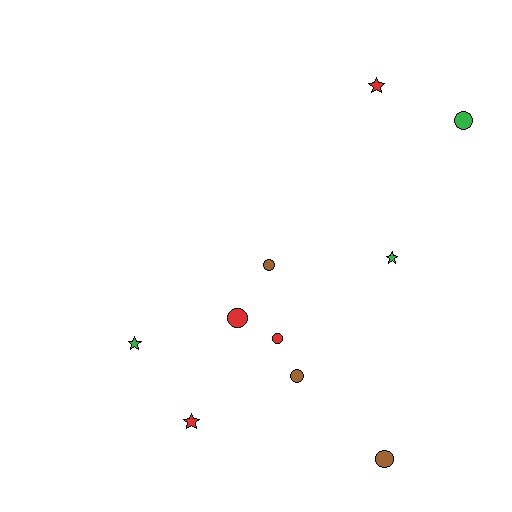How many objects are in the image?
There are 10 objects.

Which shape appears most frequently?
Circle, with 6 objects.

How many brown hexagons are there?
There are no brown hexagons.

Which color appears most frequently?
Red, with 4 objects.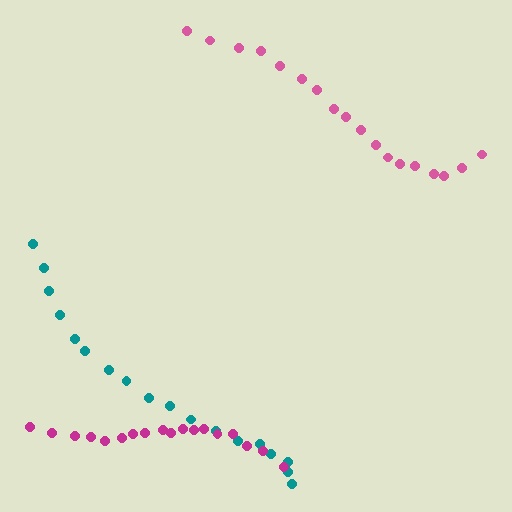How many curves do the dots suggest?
There are 3 distinct paths.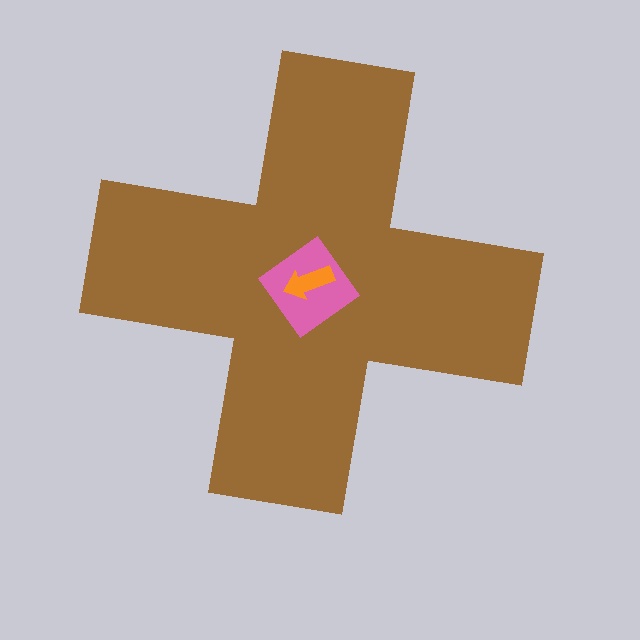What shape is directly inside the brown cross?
The pink diamond.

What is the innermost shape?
The orange arrow.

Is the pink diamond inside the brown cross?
Yes.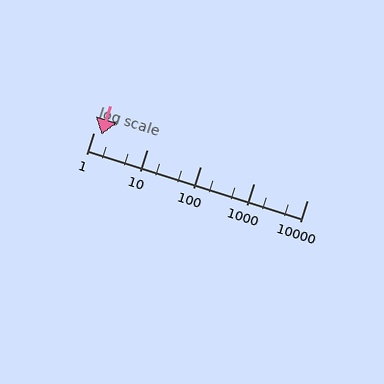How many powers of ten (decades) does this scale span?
The scale spans 4 decades, from 1 to 10000.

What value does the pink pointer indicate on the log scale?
The pointer indicates approximately 1.4.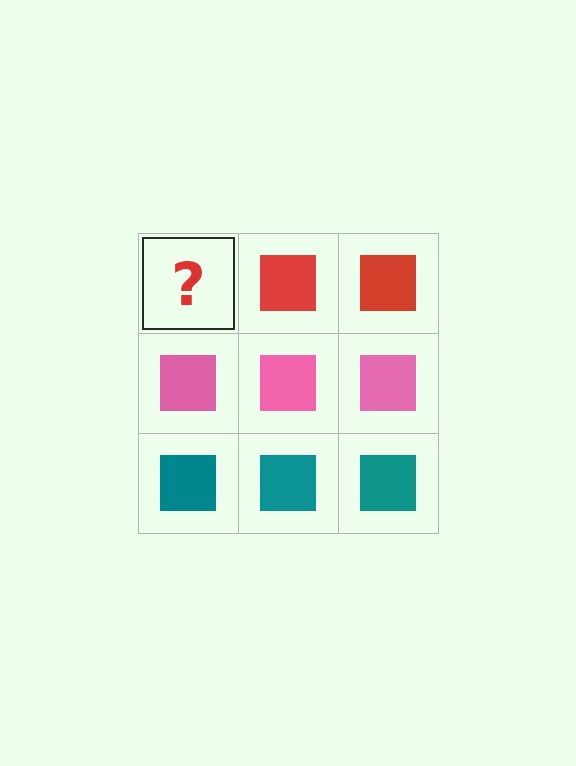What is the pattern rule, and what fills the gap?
The rule is that each row has a consistent color. The gap should be filled with a red square.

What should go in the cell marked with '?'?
The missing cell should contain a red square.